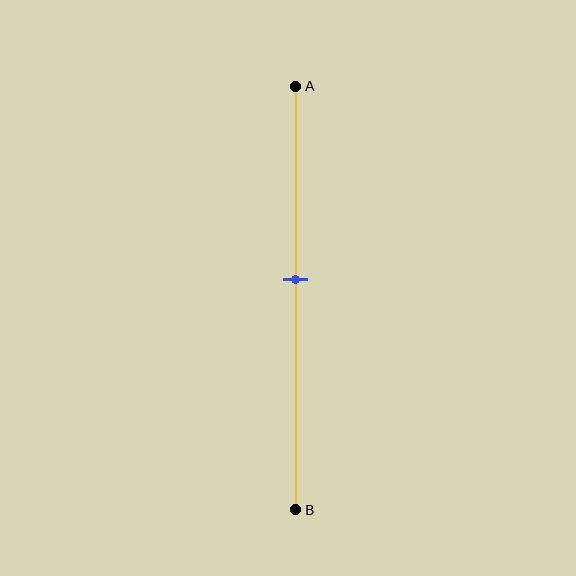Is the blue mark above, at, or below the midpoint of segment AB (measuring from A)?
The blue mark is above the midpoint of segment AB.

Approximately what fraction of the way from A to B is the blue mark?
The blue mark is approximately 45% of the way from A to B.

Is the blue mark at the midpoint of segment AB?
No, the mark is at about 45% from A, not at the 50% midpoint.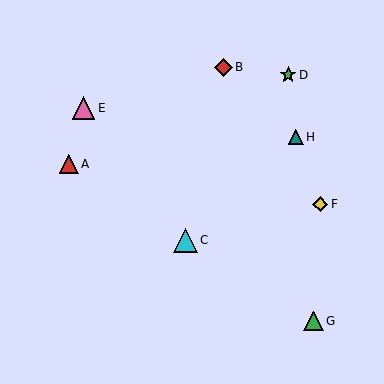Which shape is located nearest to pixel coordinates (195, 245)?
The cyan triangle (labeled C) at (185, 240) is nearest to that location.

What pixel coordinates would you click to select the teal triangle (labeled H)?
Click at (296, 137) to select the teal triangle H.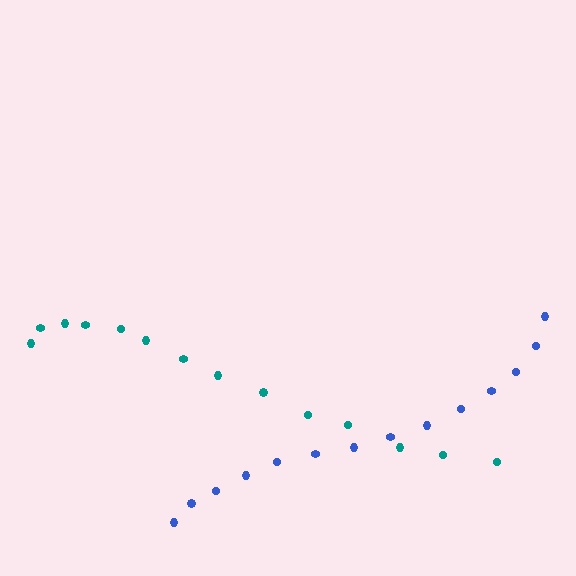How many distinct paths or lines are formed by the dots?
There are 2 distinct paths.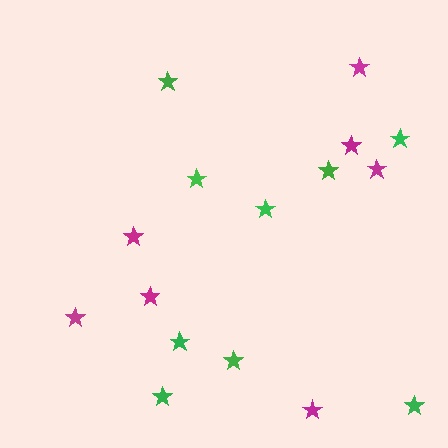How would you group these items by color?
There are 2 groups: one group of green stars (9) and one group of magenta stars (7).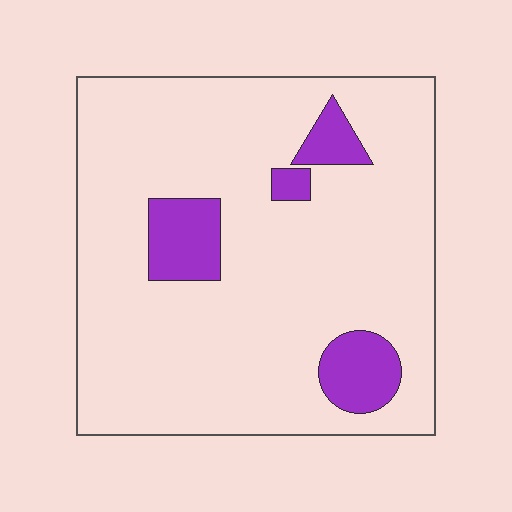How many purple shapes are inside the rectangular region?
4.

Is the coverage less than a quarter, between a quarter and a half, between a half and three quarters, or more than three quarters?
Less than a quarter.